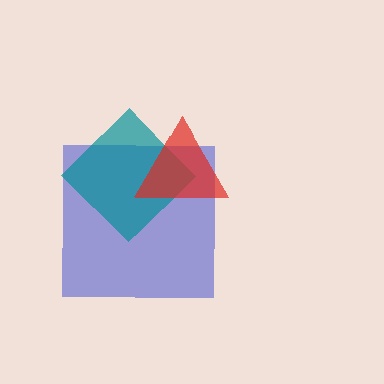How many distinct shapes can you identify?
There are 3 distinct shapes: a blue square, a teal diamond, a red triangle.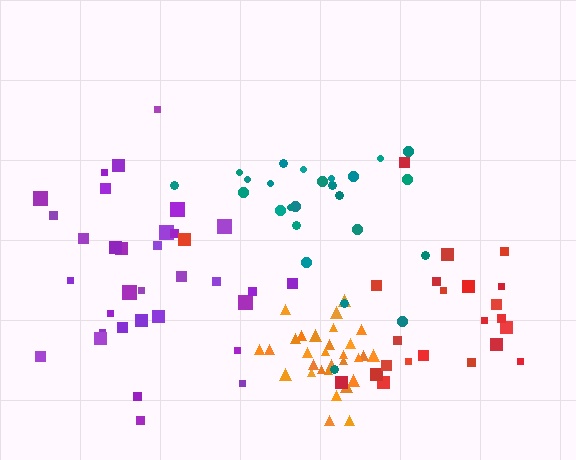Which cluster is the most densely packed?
Orange.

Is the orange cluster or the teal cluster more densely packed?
Orange.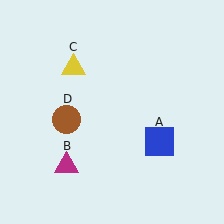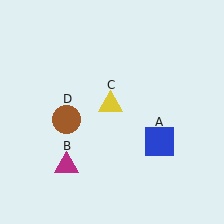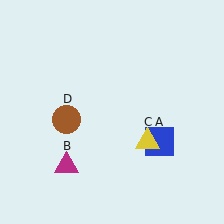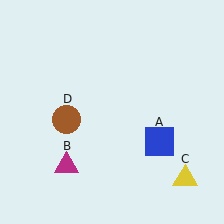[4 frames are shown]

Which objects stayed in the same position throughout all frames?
Blue square (object A) and magenta triangle (object B) and brown circle (object D) remained stationary.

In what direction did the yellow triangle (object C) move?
The yellow triangle (object C) moved down and to the right.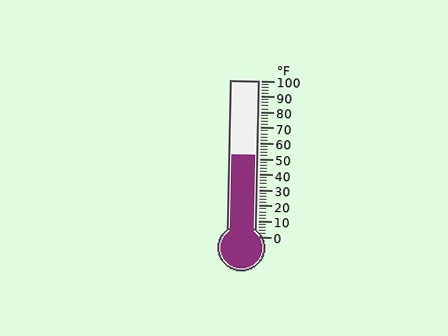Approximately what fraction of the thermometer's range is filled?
The thermometer is filled to approximately 50% of its range.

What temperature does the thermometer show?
The thermometer shows approximately 52°F.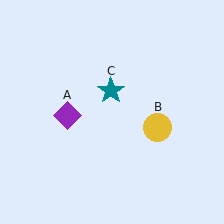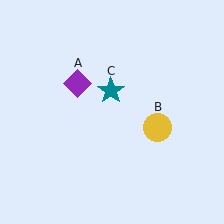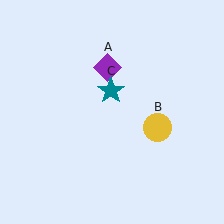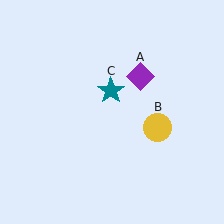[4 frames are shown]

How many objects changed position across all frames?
1 object changed position: purple diamond (object A).